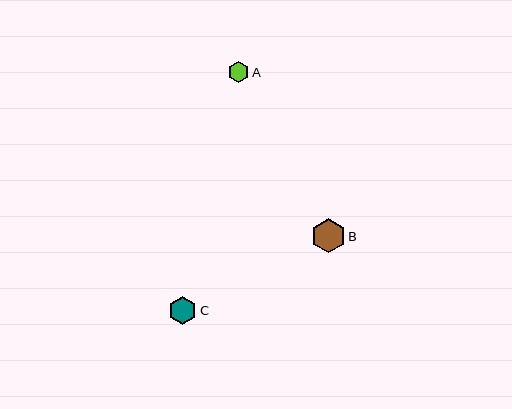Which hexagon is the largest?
Hexagon B is the largest with a size of approximately 34 pixels.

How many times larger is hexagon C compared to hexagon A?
Hexagon C is approximately 1.3 times the size of hexagon A.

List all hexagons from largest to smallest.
From largest to smallest: B, C, A.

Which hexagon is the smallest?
Hexagon A is the smallest with a size of approximately 21 pixels.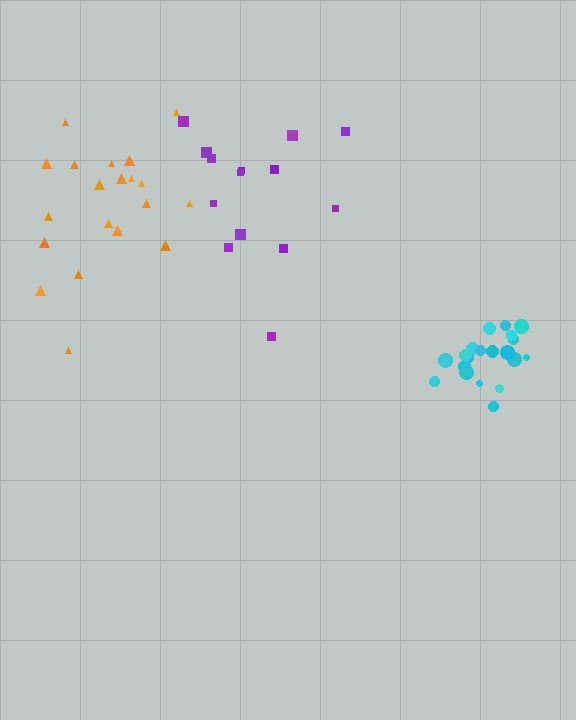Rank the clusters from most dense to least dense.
cyan, orange, purple.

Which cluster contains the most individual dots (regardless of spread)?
Cyan (21).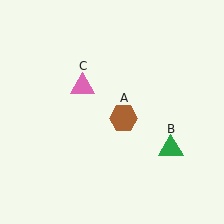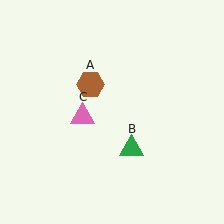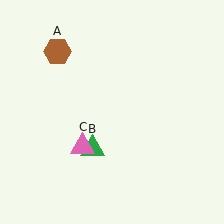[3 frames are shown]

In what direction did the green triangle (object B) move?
The green triangle (object B) moved left.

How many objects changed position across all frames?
3 objects changed position: brown hexagon (object A), green triangle (object B), pink triangle (object C).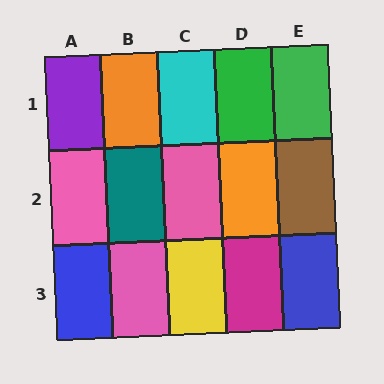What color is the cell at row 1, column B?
Orange.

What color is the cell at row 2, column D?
Orange.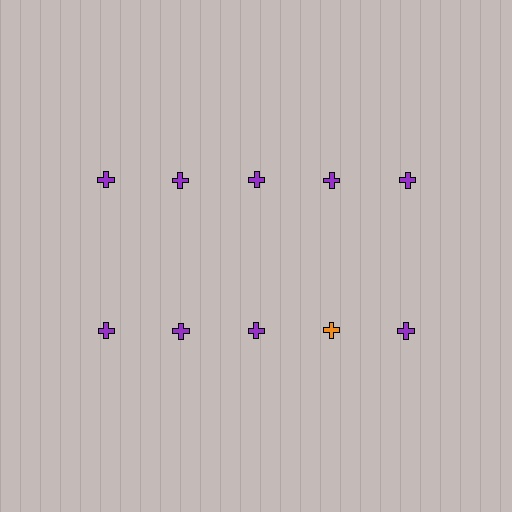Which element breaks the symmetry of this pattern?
The orange cross in the second row, second from right column breaks the symmetry. All other shapes are purple crosses.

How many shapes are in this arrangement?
There are 10 shapes arranged in a grid pattern.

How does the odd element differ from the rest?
It has a different color: orange instead of purple.